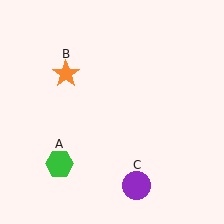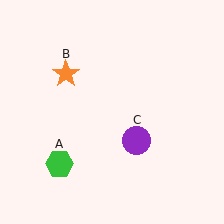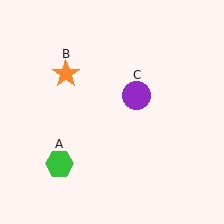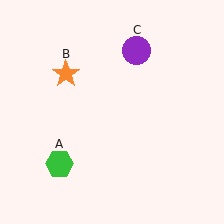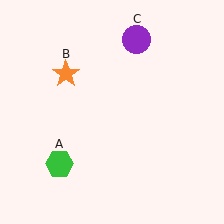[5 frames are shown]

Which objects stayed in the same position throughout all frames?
Green hexagon (object A) and orange star (object B) remained stationary.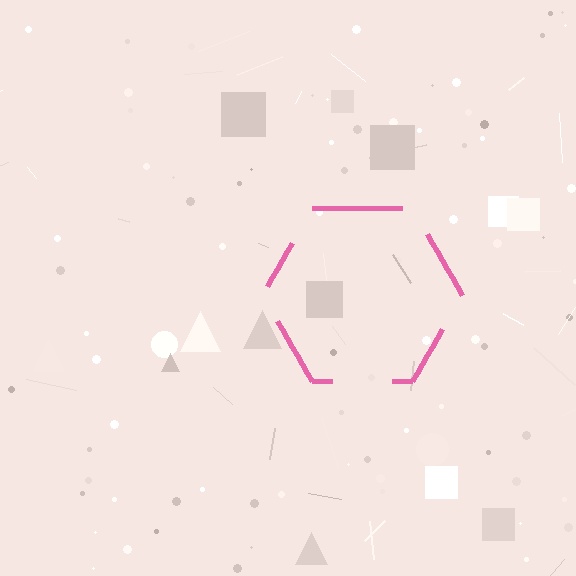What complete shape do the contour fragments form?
The contour fragments form a hexagon.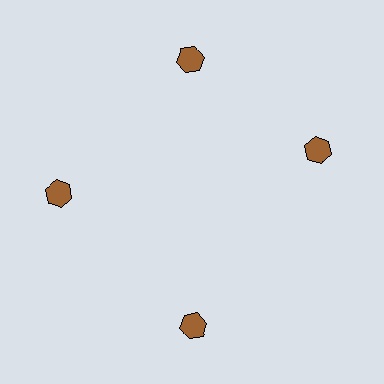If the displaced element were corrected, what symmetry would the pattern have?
It would have 4-fold rotational symmetry — the pattern would map onto itself every 90 degrees.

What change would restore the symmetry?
The symmetry would be restored by rotating it back into even spacing with its neighbors so that all 4 hexagons sit at equal angles and equal distance from the center.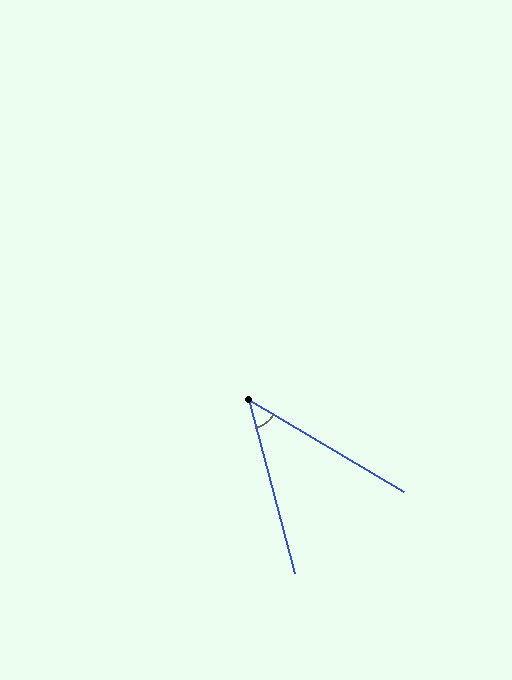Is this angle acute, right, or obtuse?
It is acute.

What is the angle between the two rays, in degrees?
Approximately 45 degrees.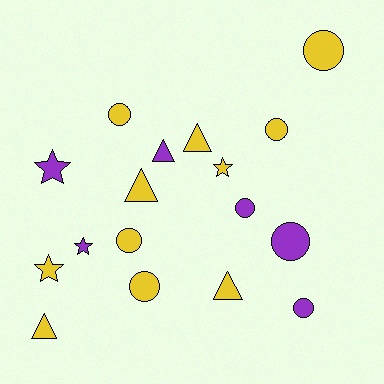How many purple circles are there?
There are 3 purple circles.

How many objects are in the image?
There are 17 objects.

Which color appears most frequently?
Yellow, with 11 objects.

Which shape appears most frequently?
Circle, with 8 objects.